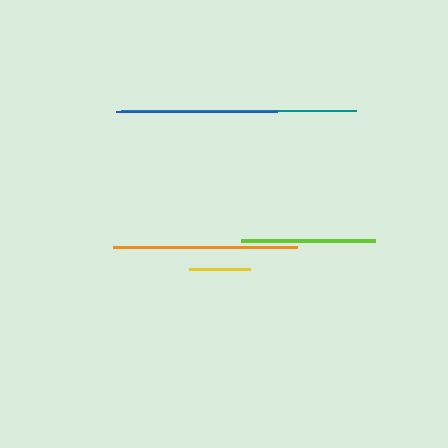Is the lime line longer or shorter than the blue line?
The blue line is longer than the lime line.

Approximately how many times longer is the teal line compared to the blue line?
The teal line is approximately 1.5 times the length of the blue line.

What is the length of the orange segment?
The orange segment is approximately 184 pixels long.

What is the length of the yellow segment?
The yellow segment is approximately 61 pixels long.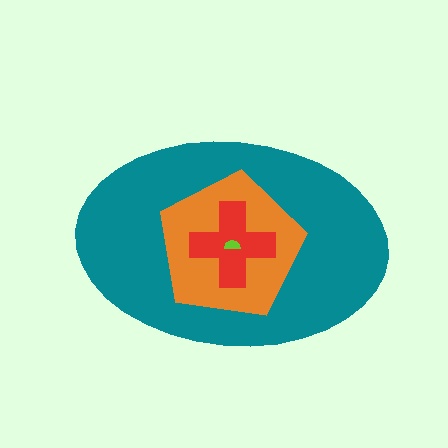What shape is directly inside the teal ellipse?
The orange pentagon.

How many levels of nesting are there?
4.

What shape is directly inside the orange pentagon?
The red cross.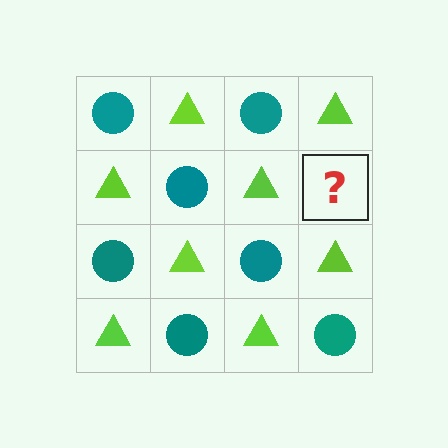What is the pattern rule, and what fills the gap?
The rule is that it alternates teal circle and lime triangle in a checkerboard pattern. The gap should be filled with a teal circle.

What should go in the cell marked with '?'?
The missing cell should contain a teal circle.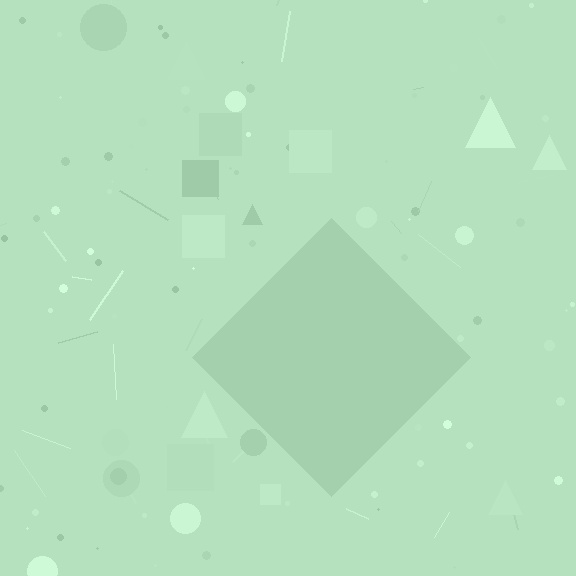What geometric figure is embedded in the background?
A diamond is embedded in the background.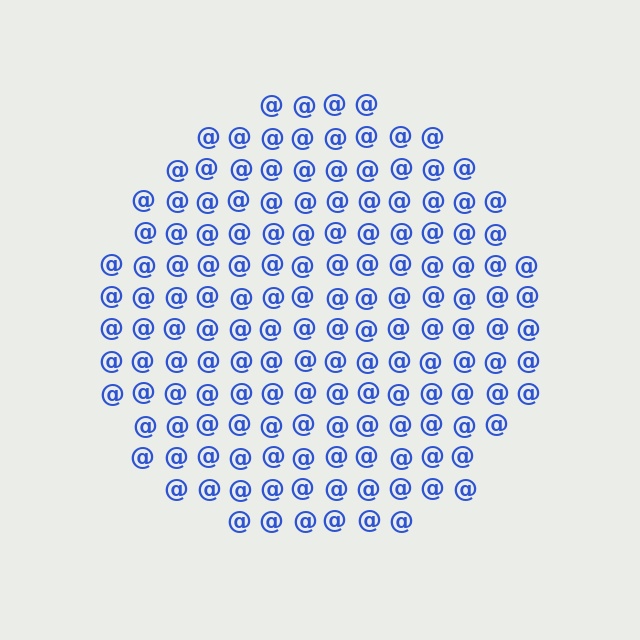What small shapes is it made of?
It is made of small at signs.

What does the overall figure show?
The overall figure shows a circle.